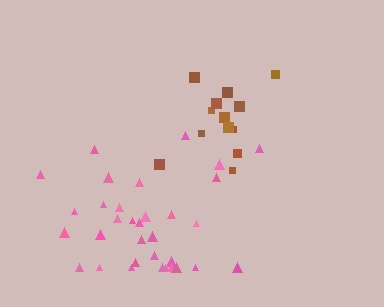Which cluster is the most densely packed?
Brown.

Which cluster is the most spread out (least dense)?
Pink.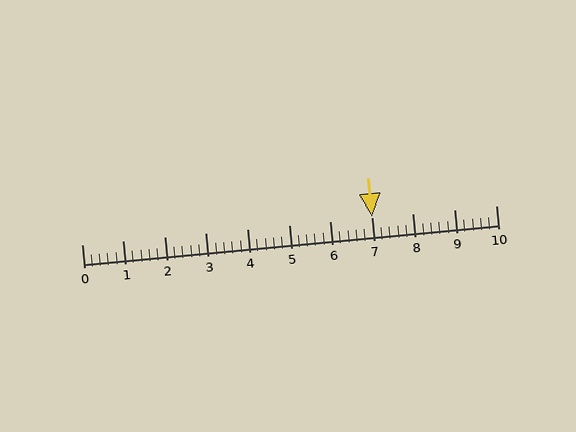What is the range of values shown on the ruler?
The ruler shows values from 0 to 10.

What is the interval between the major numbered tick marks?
The major tick marks are spaced 1 units apart.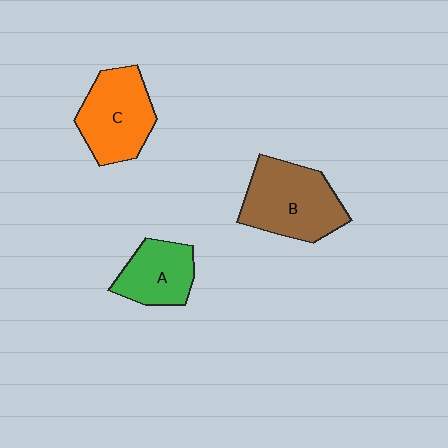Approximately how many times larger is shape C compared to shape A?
Approximately 1.3 times.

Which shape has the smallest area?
Shape A (green).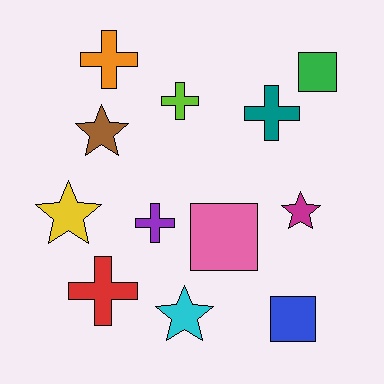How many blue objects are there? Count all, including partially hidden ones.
There is 1 blue object.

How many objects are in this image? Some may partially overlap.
There are 12 objects.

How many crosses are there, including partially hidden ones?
There are 5 crosses.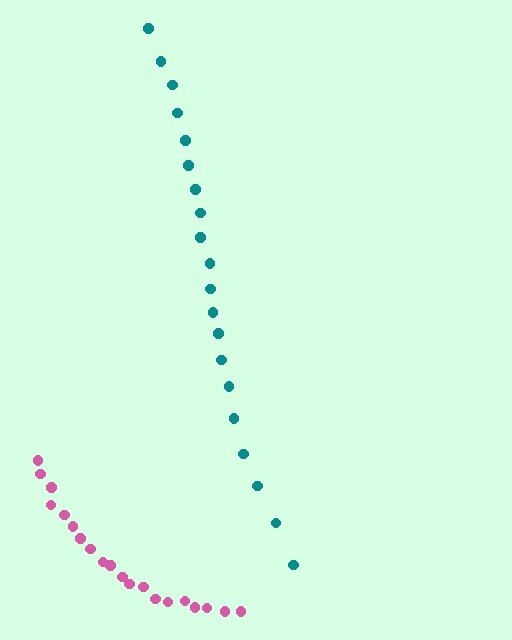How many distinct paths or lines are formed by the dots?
There are 2 distinct paths.